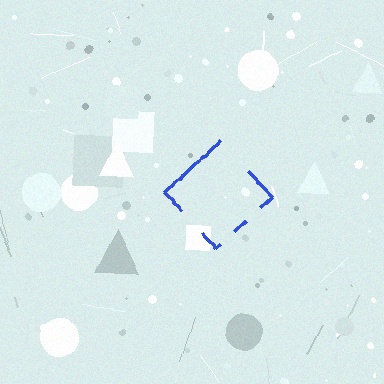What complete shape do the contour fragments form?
The contour fragments form a diamond.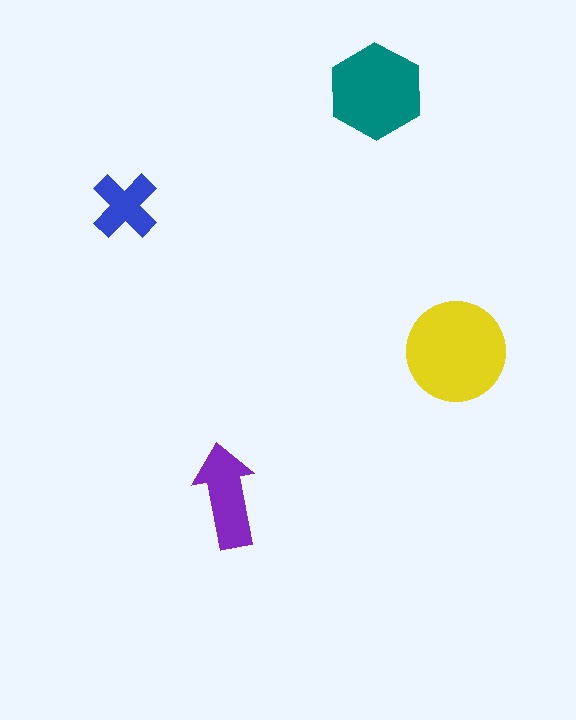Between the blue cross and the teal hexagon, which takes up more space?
The teal hexagon.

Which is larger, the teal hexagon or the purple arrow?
The teal hexagon.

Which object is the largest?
The yellow circle.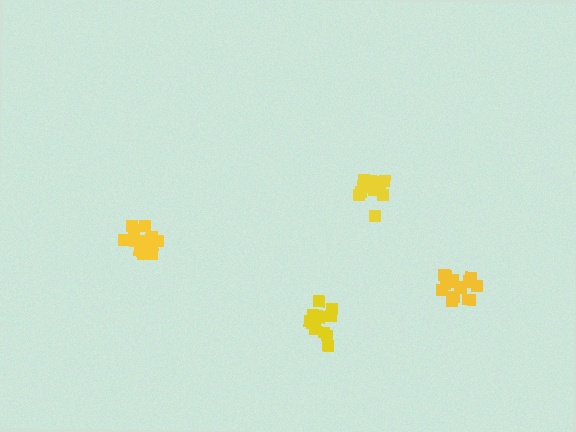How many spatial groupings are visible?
There are 4 spatial groupings.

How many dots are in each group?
Group 1: 17 dots, Group 2: 13 dots, Group 3: 13 dots, Group 4: 16 dots (59 total).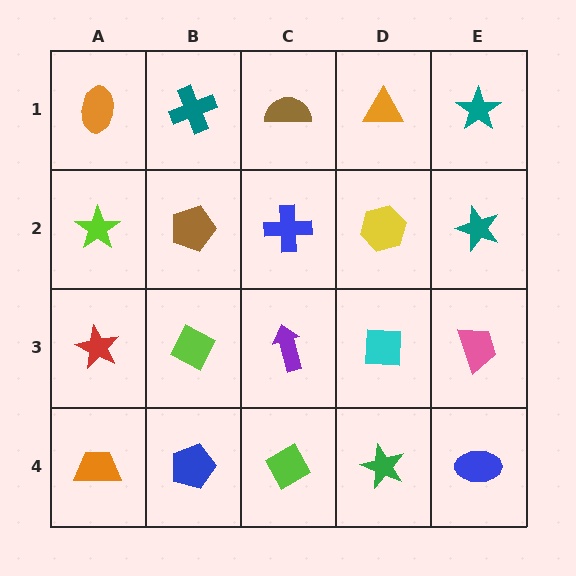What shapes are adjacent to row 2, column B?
A teal cross (row 1, column B), a lime diamond (row 3, column B), a lime star (row 2, column A), a blue cross (row 2, column C).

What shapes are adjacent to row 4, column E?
A pink trapezoid (row 3, column E), a green star (row 4, column D).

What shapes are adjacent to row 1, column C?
A blue cross (row 2, column C), a teal cross (row 1, column B), an orange triangle (row 1, column D).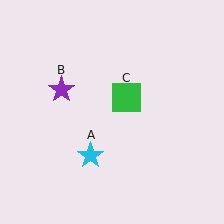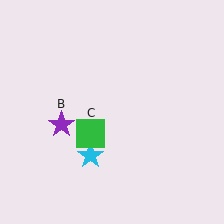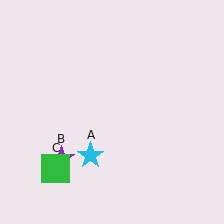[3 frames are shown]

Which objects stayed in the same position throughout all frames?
Cyan star (object A) remained stationary.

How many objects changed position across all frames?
2 objects changed position: purple star (object B), green square (object C).